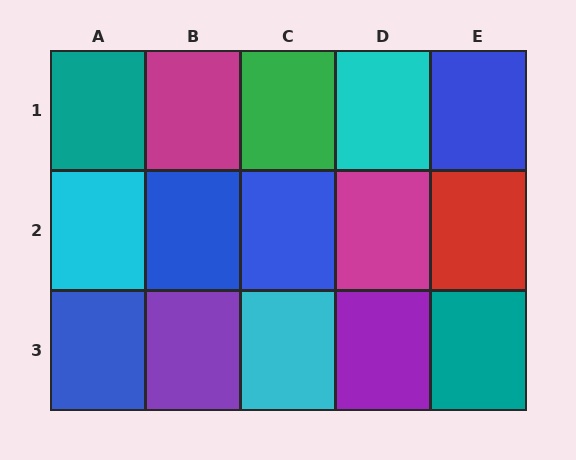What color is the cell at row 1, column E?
Blue.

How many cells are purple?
2 cells are purple.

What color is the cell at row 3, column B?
Purple.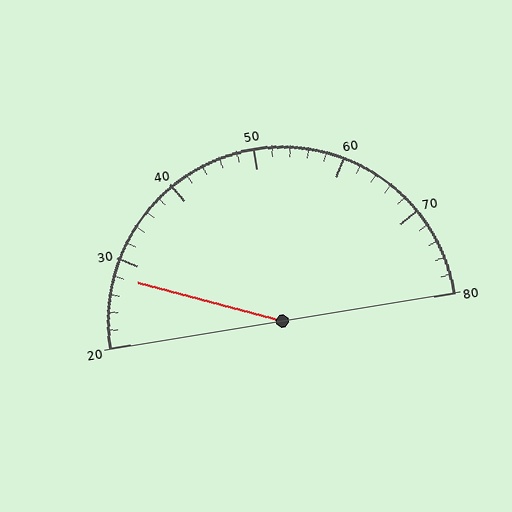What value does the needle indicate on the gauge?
The needle indicates approximately 28.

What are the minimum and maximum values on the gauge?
The gauge ranges from 20 to 80.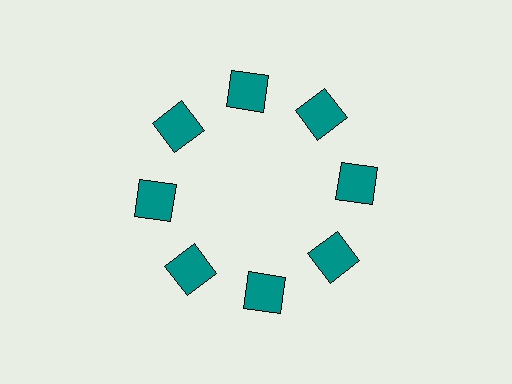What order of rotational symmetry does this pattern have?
This pattern has 8-fold rotational symmetry.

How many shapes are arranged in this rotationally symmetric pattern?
There are 8 shapes, arranged in 8 groups of 1.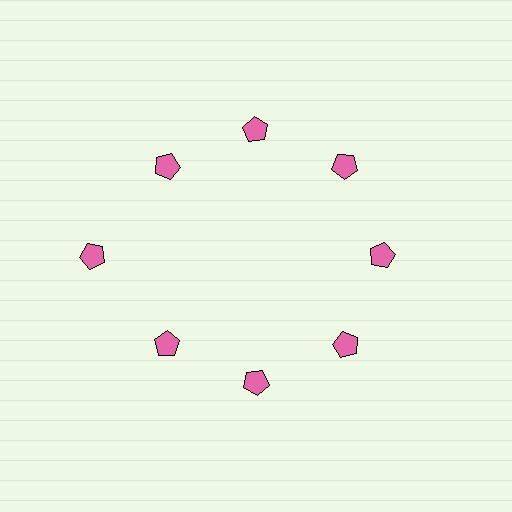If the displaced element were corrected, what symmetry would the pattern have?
It would have 8-fold rotational symmetry — the pattern would map onto itself every 45 degrees.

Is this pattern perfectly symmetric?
No. The 8 pink pentagons are arranged in a ring, but one element near the 9 o'clock position is pushed outward from the center, breaking the 8-fold rotational symmetry.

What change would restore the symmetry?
The symmetry would be restored by moving it inward, back onto the ring so that all 8 pentagons sit at equal angles and equal distance from the center.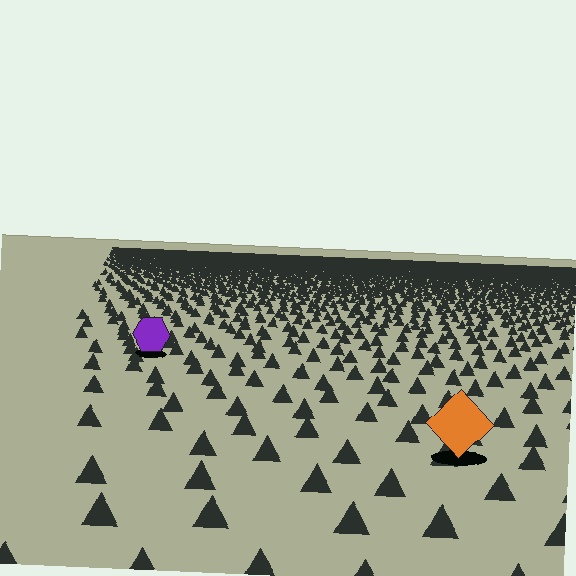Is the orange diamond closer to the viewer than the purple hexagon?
Yes. The orange diamond is closer — you can tell from the texture gradient: the ground texture is coarser near it.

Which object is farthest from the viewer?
The purple hexagon is farthest from the viewer. It appears smaller and the ground texture around it is denser.